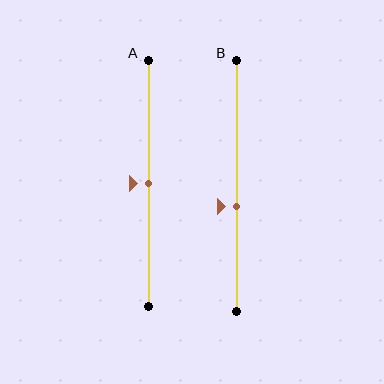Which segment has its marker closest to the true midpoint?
Segment A has its marker closest to the true midpoint.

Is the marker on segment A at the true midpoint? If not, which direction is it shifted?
Yes, the marker on segment A is at the true midpoint.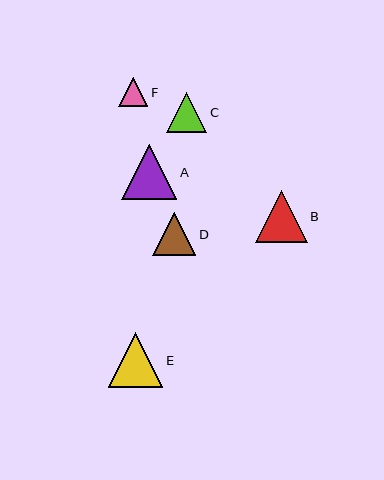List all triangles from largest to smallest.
From largest to smallest: A, E, B, D, C, F.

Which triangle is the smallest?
Triangle F is the smallest with a size of approximately 29 pixels.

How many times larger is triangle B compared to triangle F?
Triangle B is approximately 1.8 times the size of triangle F.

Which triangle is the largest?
Triangle A is the largest with a size of approximately 55 pixels.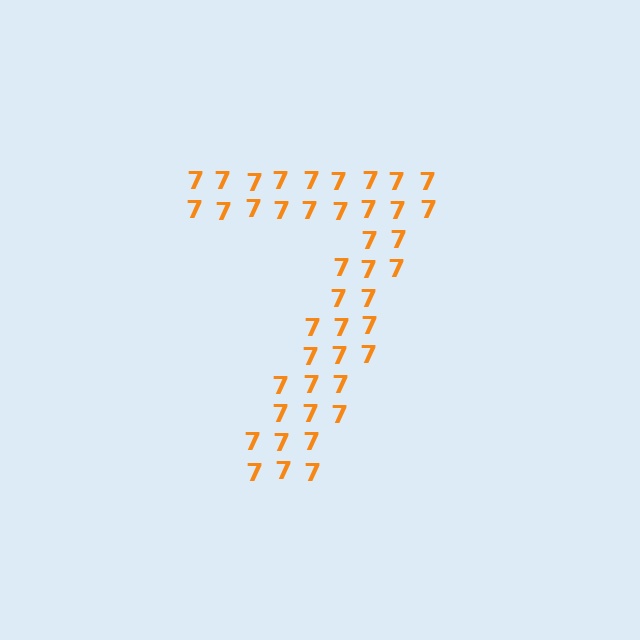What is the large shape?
The large shape is the digit 7.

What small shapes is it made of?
It is made of small digit 7's.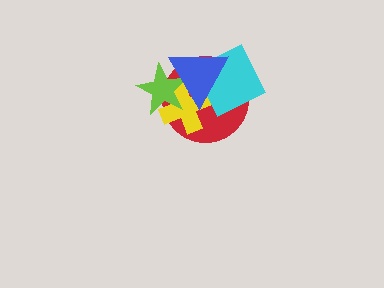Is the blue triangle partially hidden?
No, no other shape covers it.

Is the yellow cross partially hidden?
Yes, it is partially covered by another shape.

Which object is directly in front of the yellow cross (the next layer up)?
The lime star is directly in front of the yellow cross.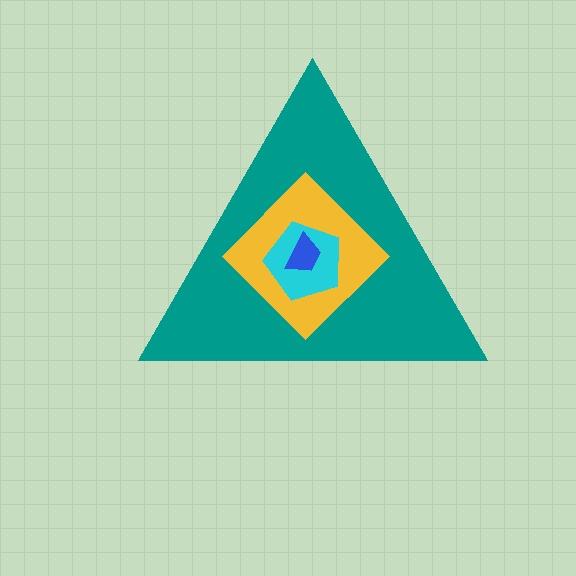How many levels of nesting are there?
4.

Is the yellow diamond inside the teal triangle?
Yes.